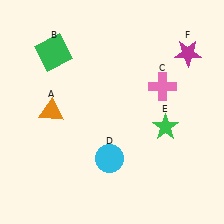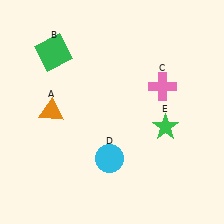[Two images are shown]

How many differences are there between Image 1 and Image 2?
There is 1 difference between the two images.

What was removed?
The magenta star (F) was removed in Image 2.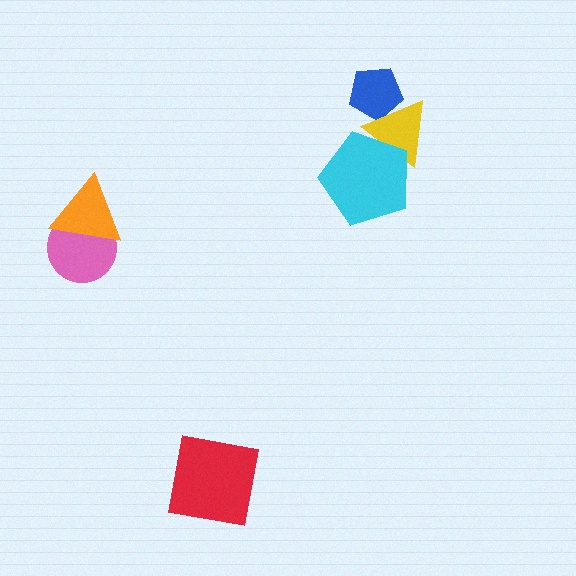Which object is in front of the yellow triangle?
The cyan pentagon is in front of the yellow triangle.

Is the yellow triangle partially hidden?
Yes, it is partially covered by another shape.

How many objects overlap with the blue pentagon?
1 object overlaps with the blue pentagon.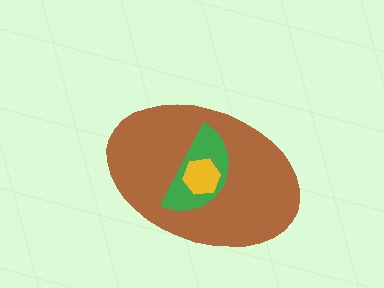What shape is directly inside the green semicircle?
The yellow hexagon.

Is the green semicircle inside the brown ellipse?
Yes.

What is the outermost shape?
The brown ellipse.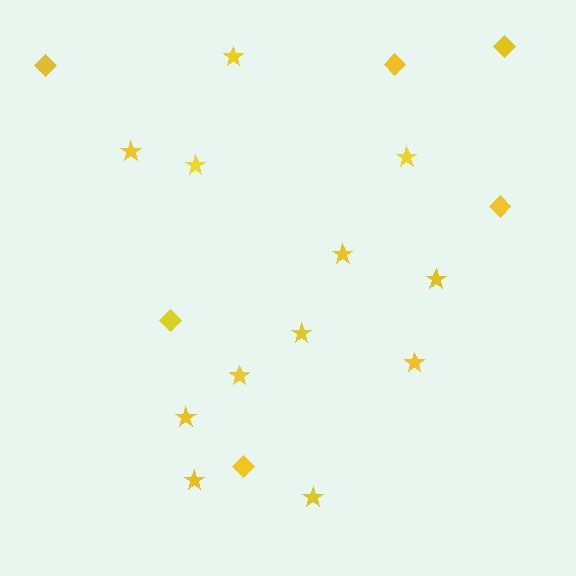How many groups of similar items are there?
There are 2 groups: one group of diamonds (6) and one group of stars (12).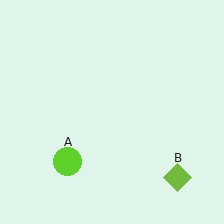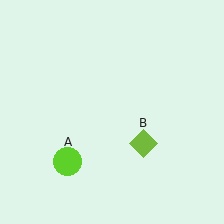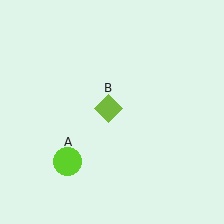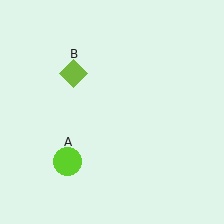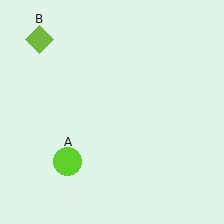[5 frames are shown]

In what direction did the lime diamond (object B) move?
The lime diamond (object B) moved up and to the left.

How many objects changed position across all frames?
1 object changed position: lime diamond (object B).